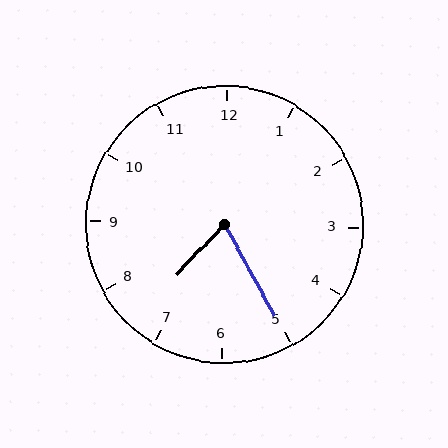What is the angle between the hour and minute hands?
Approximately 72 degrees.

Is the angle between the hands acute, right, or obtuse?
It is acute.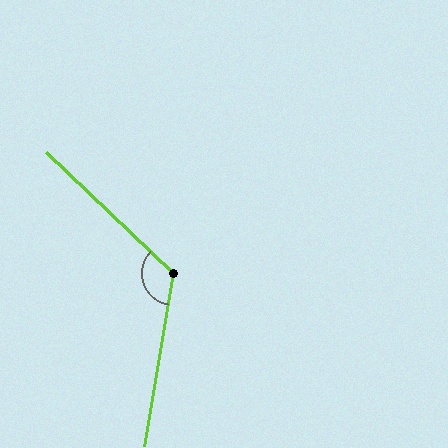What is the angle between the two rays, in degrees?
Approximately 125 degrees.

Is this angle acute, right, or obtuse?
It is obtuse.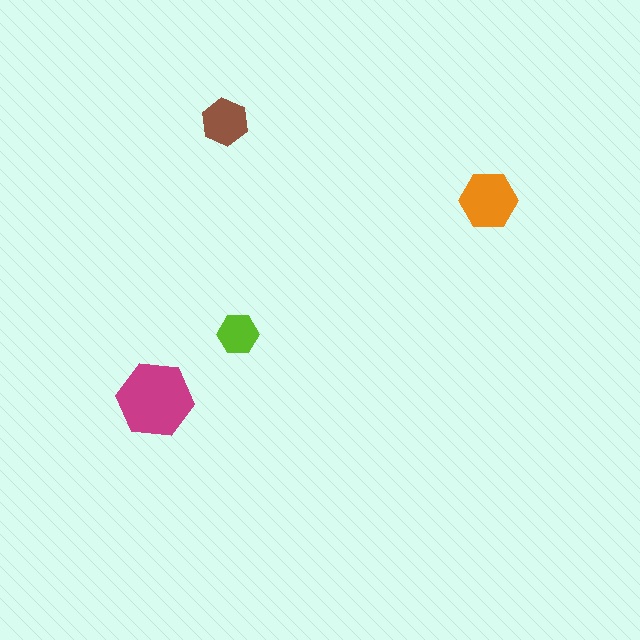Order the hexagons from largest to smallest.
the magenta one, the orange one, the brown one, the lime one.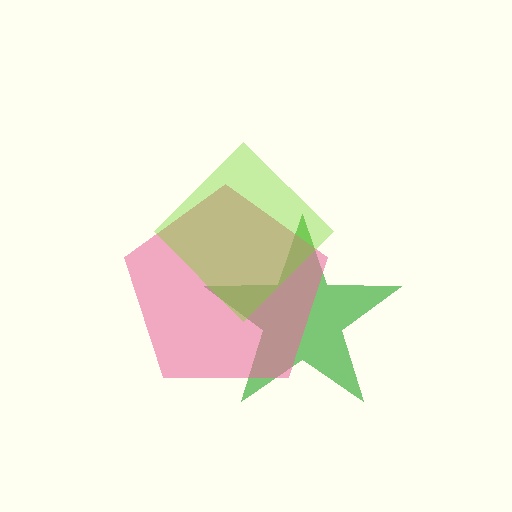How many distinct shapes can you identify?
There are 3 distinct shapes: a green star, a pink pentagon, a lime diamond.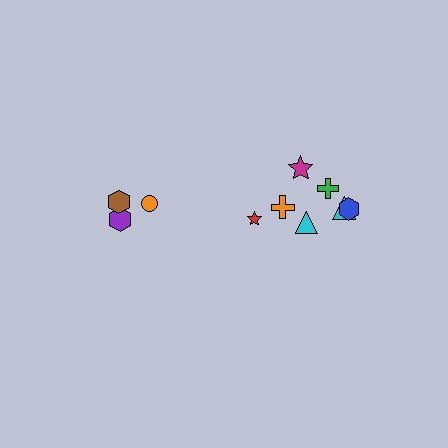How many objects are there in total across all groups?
There are 10 objects.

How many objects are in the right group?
There are 7 objects.